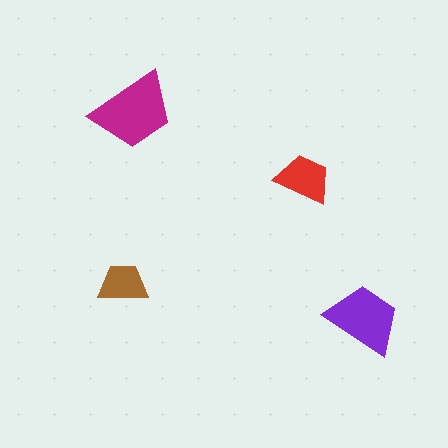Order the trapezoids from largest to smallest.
the magenta one, the purple one, the red one, the brown one.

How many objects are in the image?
There are 4 objects in the image.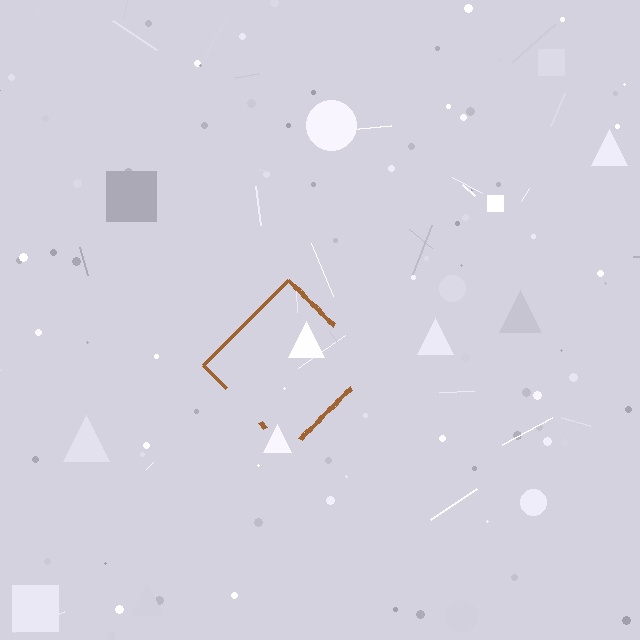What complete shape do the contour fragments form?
The contour fragments form a diamond.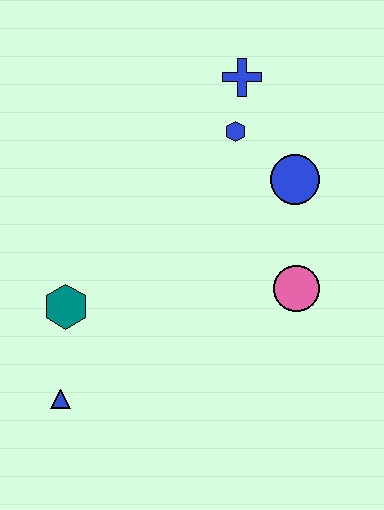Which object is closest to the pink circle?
The blue circle is closest to the pink circle.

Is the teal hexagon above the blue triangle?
Yes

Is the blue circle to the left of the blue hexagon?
No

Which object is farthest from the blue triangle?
The blue cross is farthest from the blue triangle.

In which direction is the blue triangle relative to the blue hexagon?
The blue triangle is below the blue hexagon.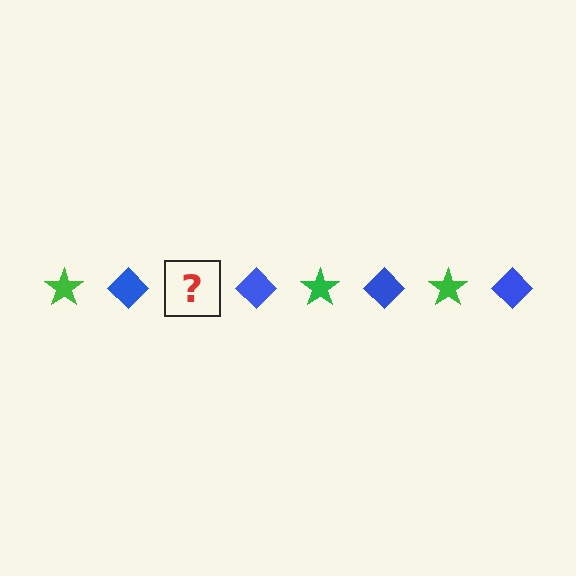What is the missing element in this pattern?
The missing element is a green star.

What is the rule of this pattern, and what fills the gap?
The rule is that the pattern alternates between green star and blue diamond. The gap should be filled with a green star.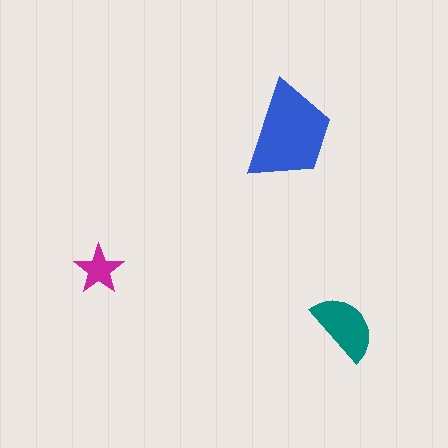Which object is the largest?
The blue trapezoid.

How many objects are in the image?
There are 3 objects in the image.